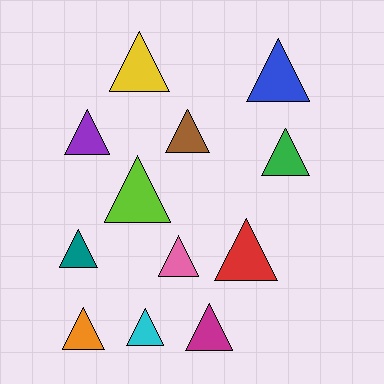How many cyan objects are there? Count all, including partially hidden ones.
There is 1 cyan object.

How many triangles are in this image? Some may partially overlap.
There are 12 triangles.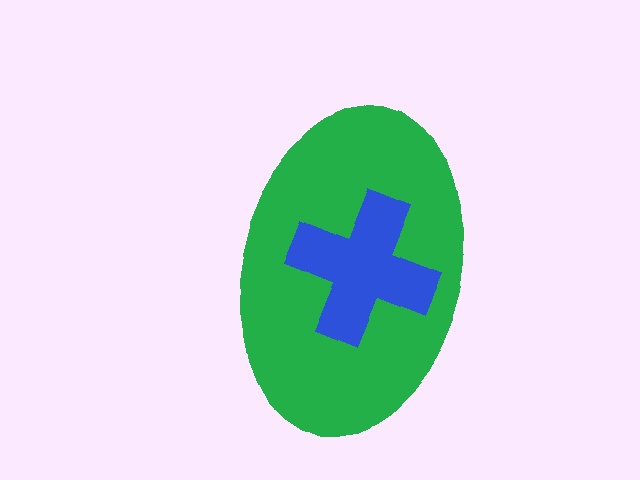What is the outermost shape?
The green ellipse.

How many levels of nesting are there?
2.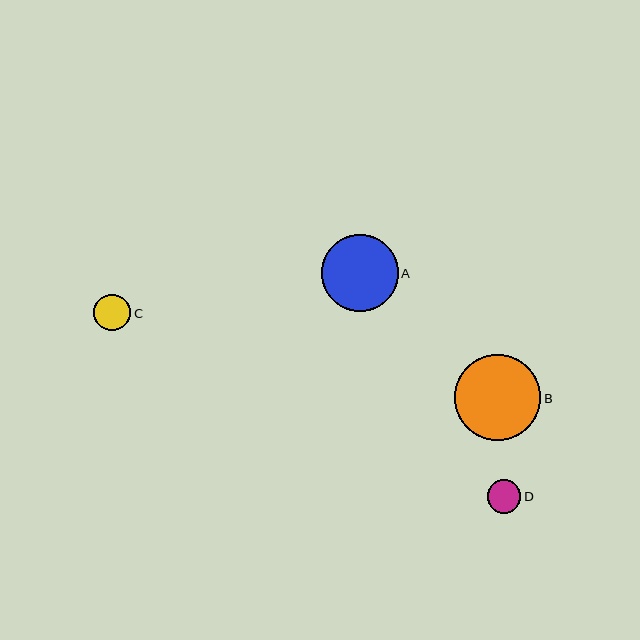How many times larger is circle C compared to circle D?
Circle C is approximately 1.1 times the size of circle D.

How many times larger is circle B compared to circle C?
Circle B is approximately 2.4 times the size of circle C.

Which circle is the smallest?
Circle D is the smallest with a size of approximately 33 pixels.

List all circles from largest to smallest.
From largest to smallest: B, A, C, D.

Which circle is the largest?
Circle B is the largest with a size of approximately 86 pixels.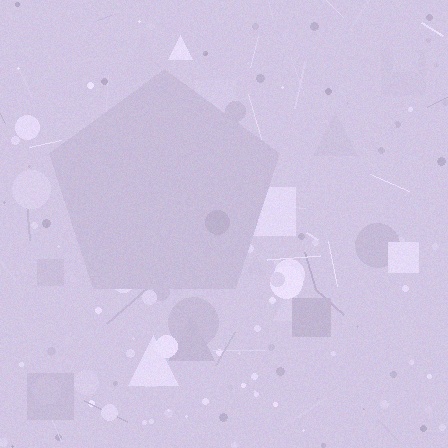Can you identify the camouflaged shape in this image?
The camouflaged shape is a pentagon.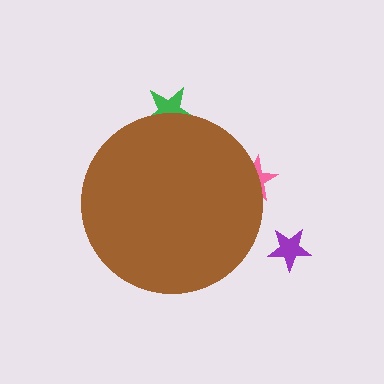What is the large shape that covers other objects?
A brown circle.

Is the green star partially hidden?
Yes, the green star is partially hidden behind the brown circle.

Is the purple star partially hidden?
No, the purple star is fully visible.